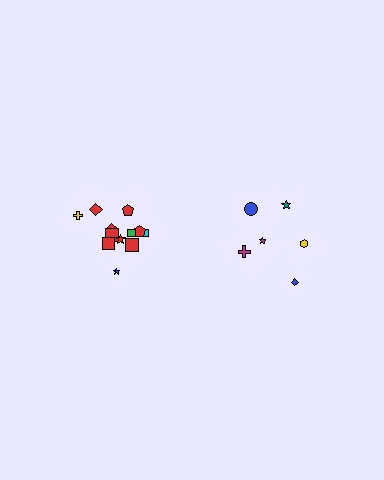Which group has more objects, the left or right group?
The left group.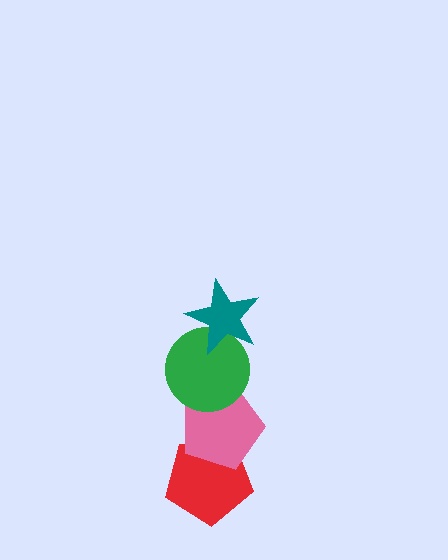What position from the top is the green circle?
The green circle is 2nd from the top.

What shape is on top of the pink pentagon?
The green circle is on top of the pink pentagon.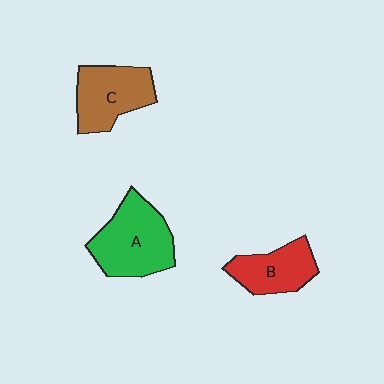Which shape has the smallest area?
Shape B (red).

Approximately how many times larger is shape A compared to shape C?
Approximately 1.2 times.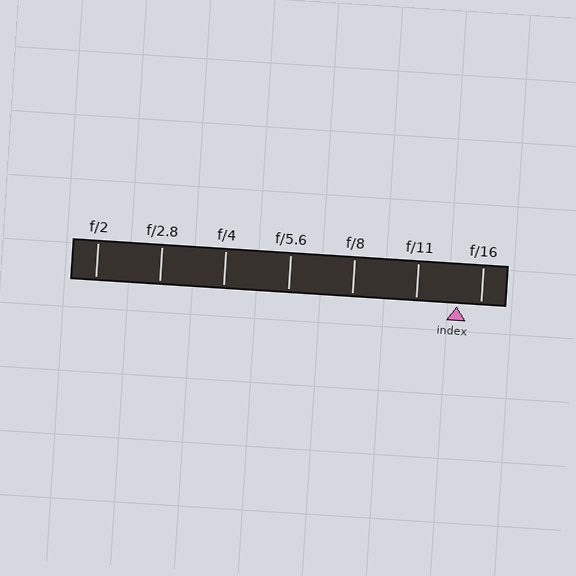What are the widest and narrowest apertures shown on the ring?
The widest aperture shown is f/2 and the narrowest is f/16.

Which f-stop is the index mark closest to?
The index mark is closest to f/16.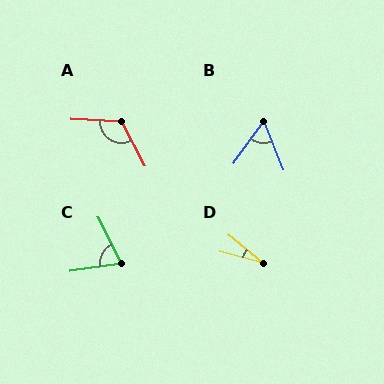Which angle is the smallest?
D, at approximately 25 degrees.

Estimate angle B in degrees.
Approximately 57 degrees.